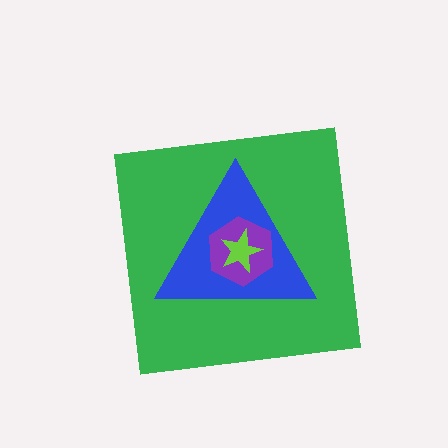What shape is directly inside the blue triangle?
The purple hexagon.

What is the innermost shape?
The lime star.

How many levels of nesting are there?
4.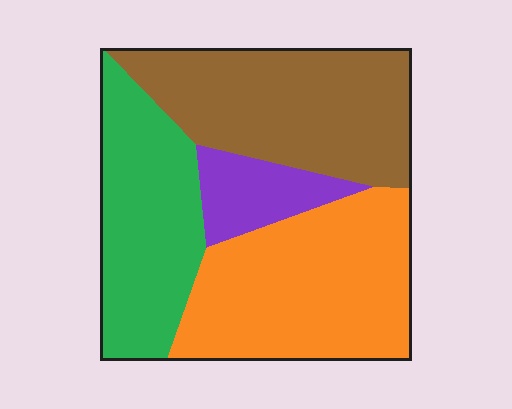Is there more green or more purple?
Green.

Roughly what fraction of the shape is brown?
Brown covers 31% of the shape.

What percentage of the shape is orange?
Orange takes up about one third (1/3) of the shape.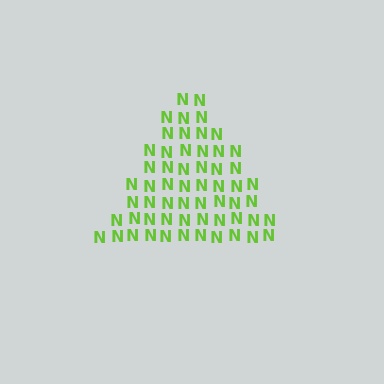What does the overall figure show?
The overall figure shows a triangle.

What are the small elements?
The small elements are letter N's.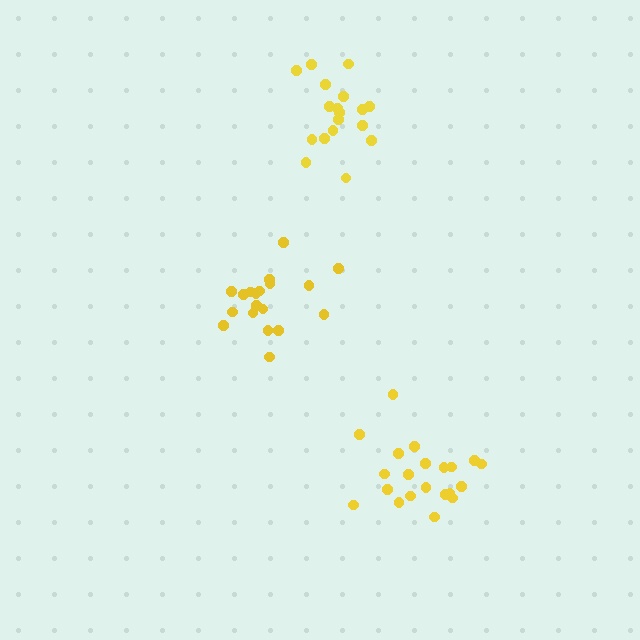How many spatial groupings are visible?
There are 3 spatial groupings.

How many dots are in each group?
Group 1: 18 dots, Group 2: 21 dots, Group 3: 19 dots (58 total).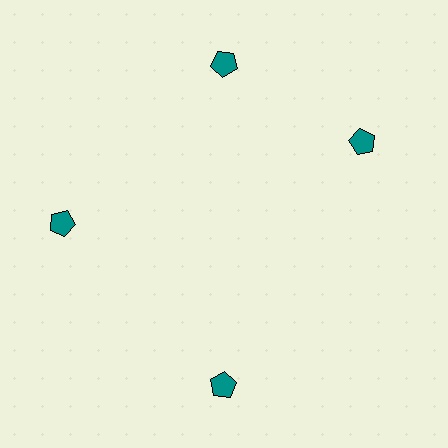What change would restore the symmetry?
The symmetry would be restored by rotating it back into even spacing with its neighbors so that all 4 pentagons sit at equal angles and equal distance from the center.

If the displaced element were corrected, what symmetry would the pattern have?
It would have 4-fold rotational symmetry — the pattern would map onto itself every 90 degrees.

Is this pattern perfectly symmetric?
No. The 4 teal pentagons are arranged in a ring, but one element near the 3 o'clock position is rotated out of alignment along the ring, breaking the 4-fold rotational symmetry.